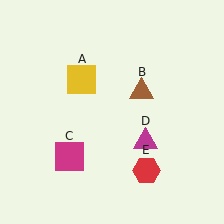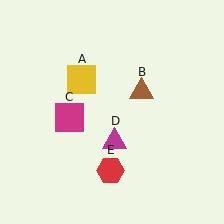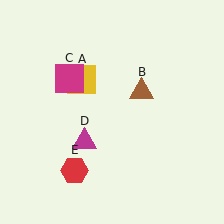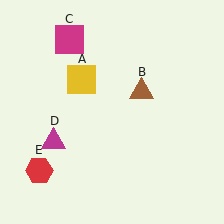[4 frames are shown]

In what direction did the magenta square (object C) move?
The magenta square (object C) moved up.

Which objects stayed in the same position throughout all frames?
Yellow square (object A) and brown triangle (object B) remained stationary.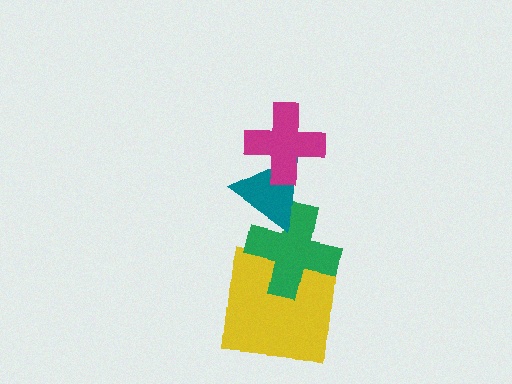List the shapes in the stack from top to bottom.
From top to bottom: the magenta cross, the teal triangle, the green cross, the yellow square.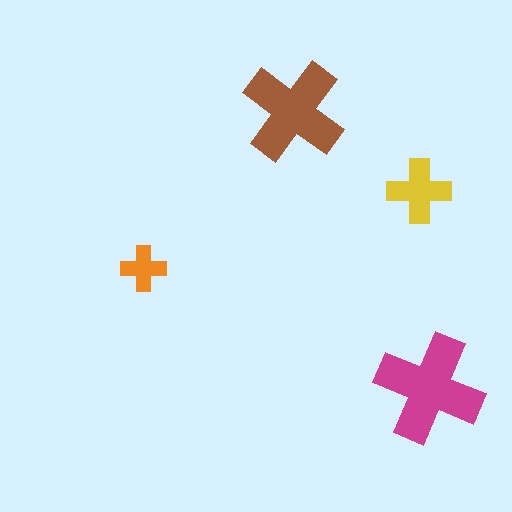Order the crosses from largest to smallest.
the magenta one, the brown one, the yellow one, the orange one.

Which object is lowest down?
The magenta cross is bottommost.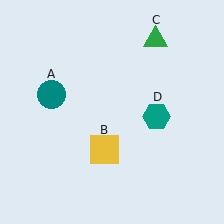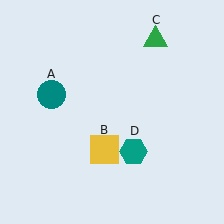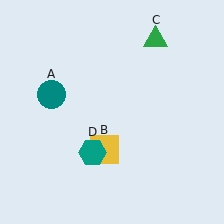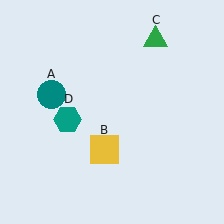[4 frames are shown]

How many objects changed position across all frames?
1 object changed position: teal hexagon (object D).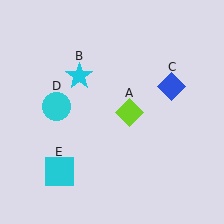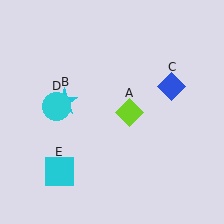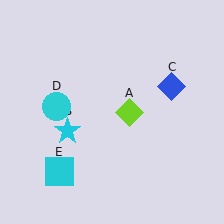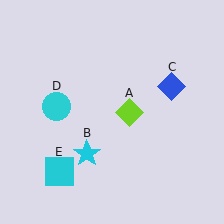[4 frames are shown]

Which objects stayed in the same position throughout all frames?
Lime diamond (object A) and blue diamond (object C) and cyan circle (object D) and cyan square (object E) remained stationary.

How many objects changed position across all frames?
1 object changed position: cyan star (object B).